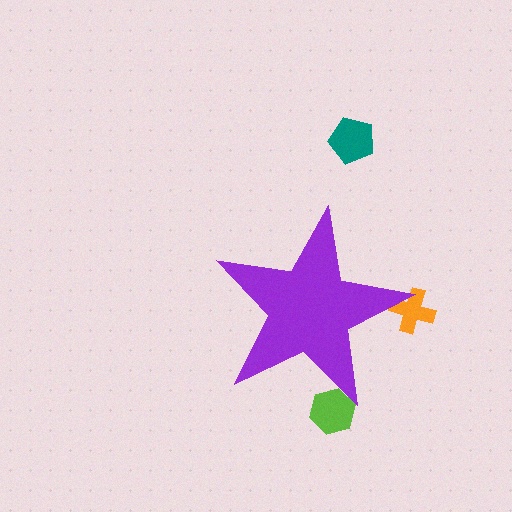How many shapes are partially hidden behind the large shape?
2 shapes are partially hidden.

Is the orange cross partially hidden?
Yes, the orange cross is partially hidden behind the purple star.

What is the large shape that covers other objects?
A purple star.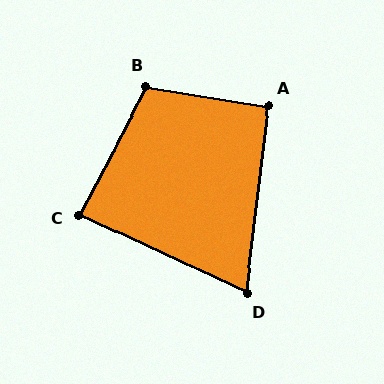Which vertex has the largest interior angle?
B, at approximately 108 degrees.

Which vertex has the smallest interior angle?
D, at approximately 72 degrees.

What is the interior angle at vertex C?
Approximately 87 degrees (approximately right).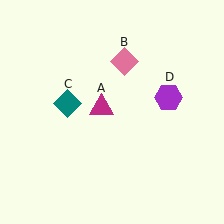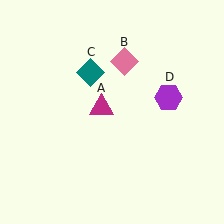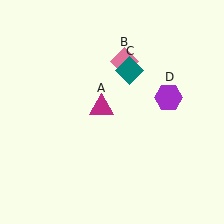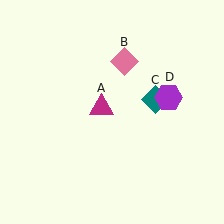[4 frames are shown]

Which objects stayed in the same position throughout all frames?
Magenta triangle (object A) and pink diamond (object B) and purple hexagon (object D) remained stationary.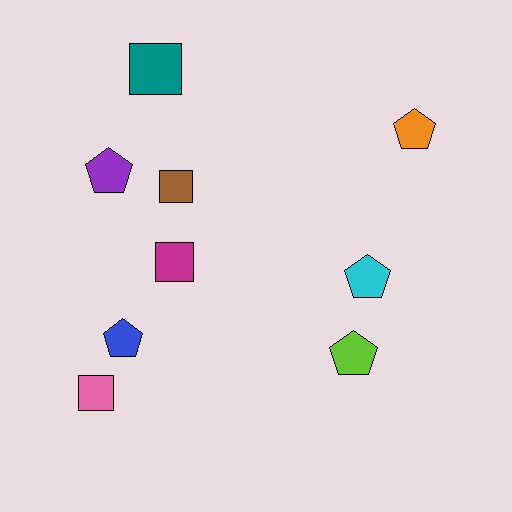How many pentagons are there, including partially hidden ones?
There are 5 pentagons.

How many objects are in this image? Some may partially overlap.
There are 9 objects.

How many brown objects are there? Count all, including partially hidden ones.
There is 1 brown object.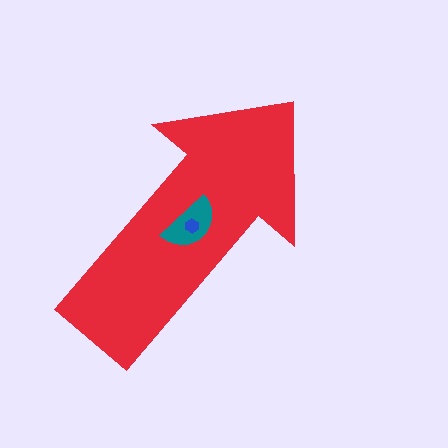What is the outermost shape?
The red arrow.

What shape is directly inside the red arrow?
The teal semicircle.